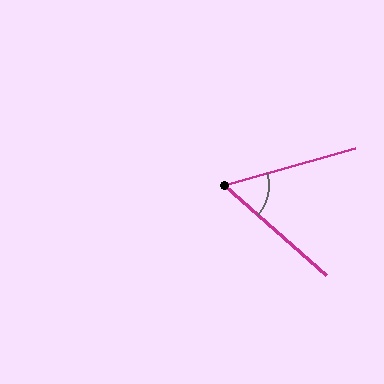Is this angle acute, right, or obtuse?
It is acute.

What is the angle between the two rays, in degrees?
Approximately 57 degrees.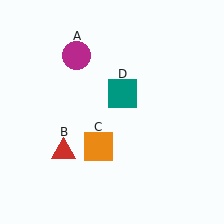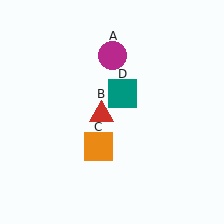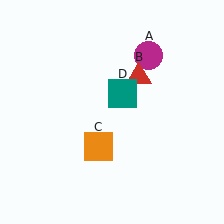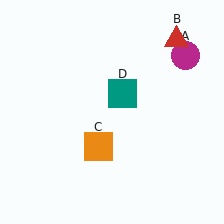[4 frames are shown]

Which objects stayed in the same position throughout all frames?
Orange square (object C) and teal square (object D) remained stationary.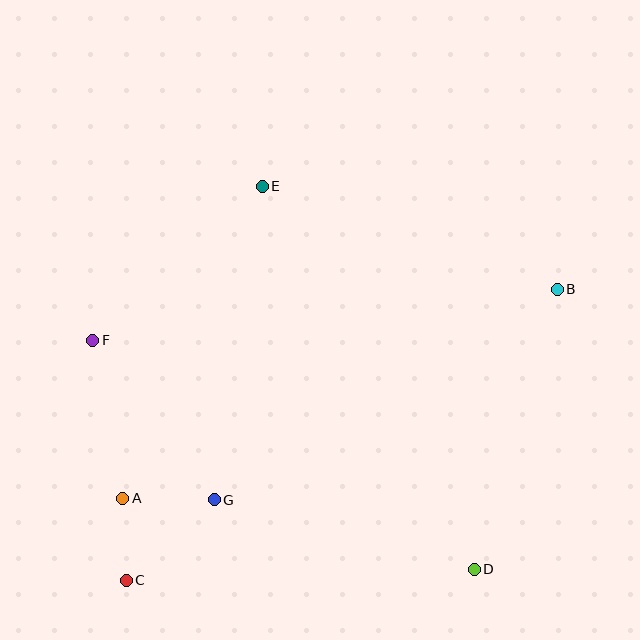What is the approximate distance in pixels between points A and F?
The distance between A and F is approximately 161 pixels.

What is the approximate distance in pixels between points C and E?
The distance between C and E is approximately 417 pixels.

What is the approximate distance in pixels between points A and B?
The distance between A and B is approximately 482 pixels.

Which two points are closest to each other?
Points A and C are closest to each other.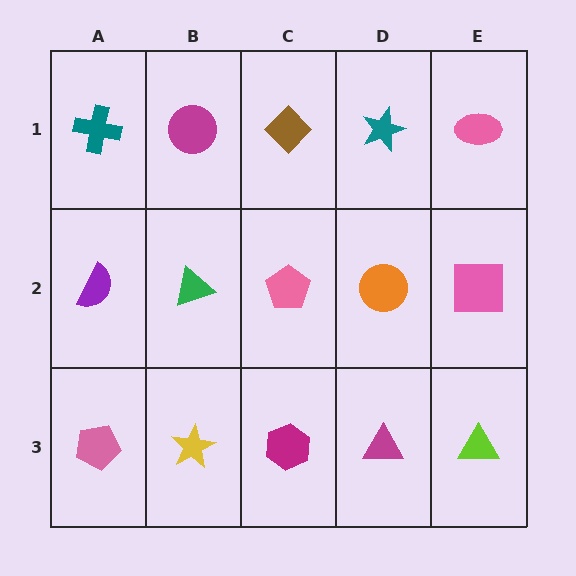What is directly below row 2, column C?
A magenta hexagon.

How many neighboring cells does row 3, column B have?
3.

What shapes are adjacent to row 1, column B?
A green triangle (row 2, column B), a teal cross (row 1, column A), a brown diamond (row 1, column C).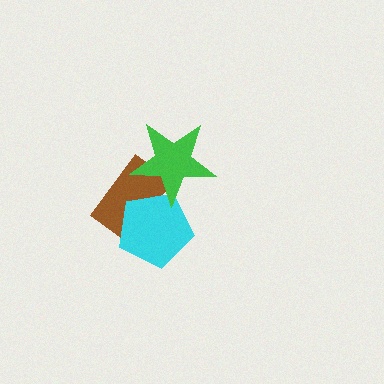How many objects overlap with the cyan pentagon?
2 objects overlap with the cyan pentagon.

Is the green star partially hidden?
No, no other shape covers it.